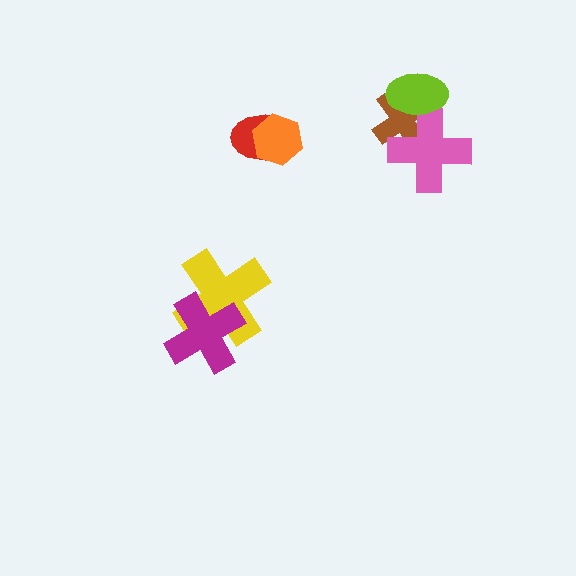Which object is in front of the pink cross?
The lime ellipse is in front of the pink cross.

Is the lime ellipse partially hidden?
No, no other shape covers it.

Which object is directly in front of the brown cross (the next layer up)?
The pink cross is directly in front of the brown cross.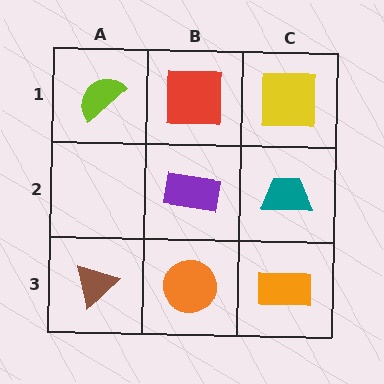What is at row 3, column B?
An orange circle.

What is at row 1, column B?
A red square.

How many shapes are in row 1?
3 shapes.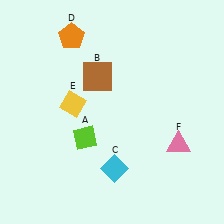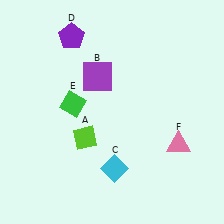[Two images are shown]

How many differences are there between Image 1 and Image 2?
There are 3 differences between the two images.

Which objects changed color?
B changed from brown to purple. D changed from orange to purple. E changed from yellow to green.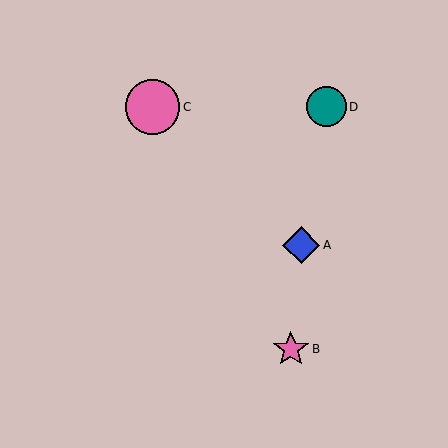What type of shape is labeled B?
Shape B is a pink star.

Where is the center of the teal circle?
The center of the teal circle is at (326, 107).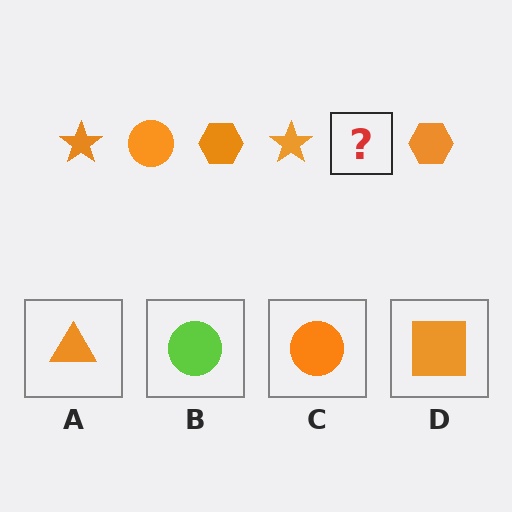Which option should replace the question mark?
Option C.